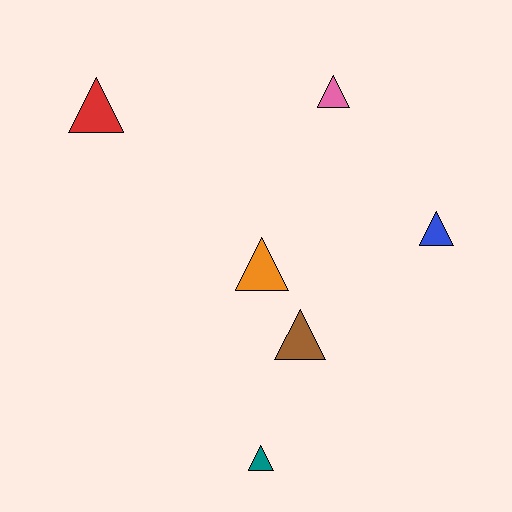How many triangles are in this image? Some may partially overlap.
There are 6 triangles.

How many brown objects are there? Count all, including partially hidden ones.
There is 1 brown object.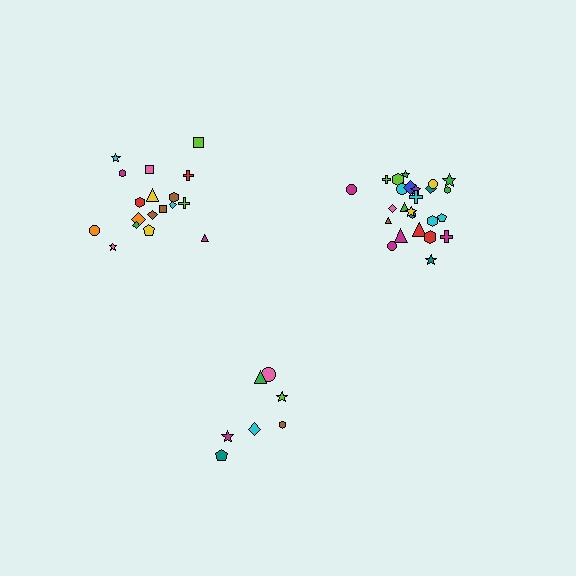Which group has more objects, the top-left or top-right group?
The top-right group.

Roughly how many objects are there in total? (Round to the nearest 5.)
Roughly 50 objects in total.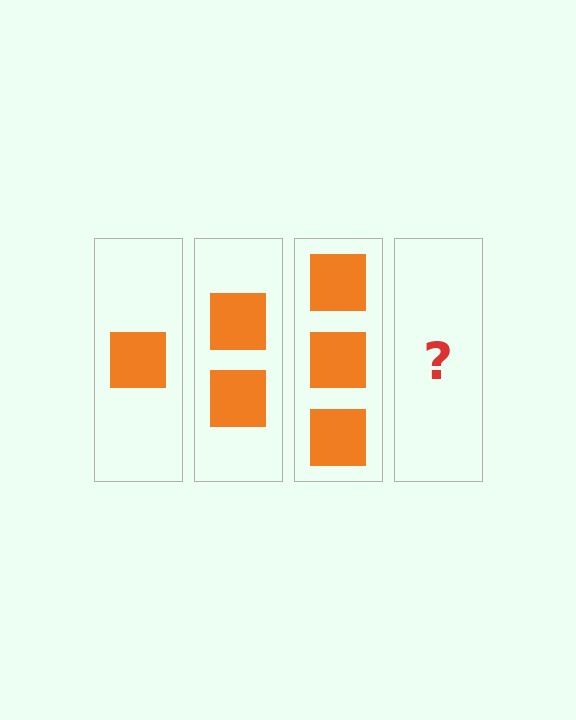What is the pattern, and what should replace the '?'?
The pattern is that each step adds one more square. The '?' should be 4 squares.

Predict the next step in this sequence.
The next step is 4 squares.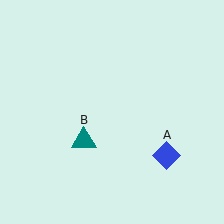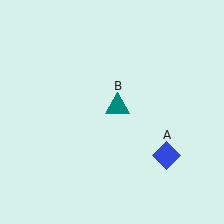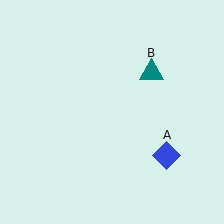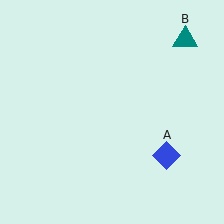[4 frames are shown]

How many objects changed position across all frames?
1 object changed position: teal triangle (object B).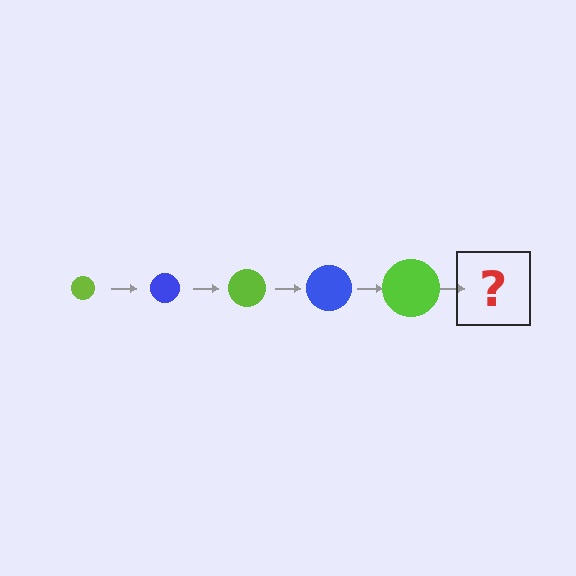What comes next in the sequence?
The next element should be a blue circle, larger than the previous one.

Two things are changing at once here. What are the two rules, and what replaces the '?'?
The two rules are that the circle grows larger each step and the color cycles through lime and blue. The '?' should be a blue circle, larger than the previous one.